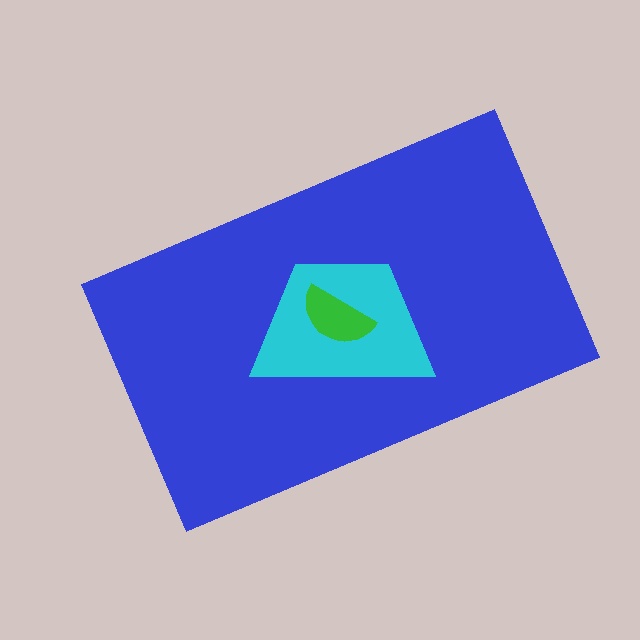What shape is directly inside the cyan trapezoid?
The green semicircle.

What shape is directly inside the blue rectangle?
The cyan trapezoid.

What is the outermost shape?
The blue rectangle.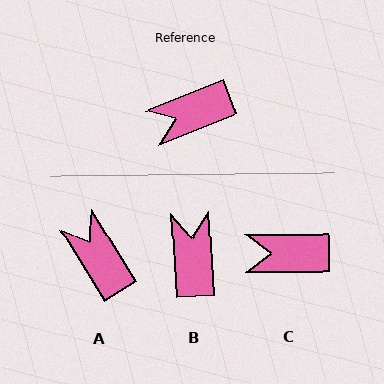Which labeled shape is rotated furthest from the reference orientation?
B, about 108 degrees away.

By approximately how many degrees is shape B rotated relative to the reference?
Approximately 108 degrees clockwise.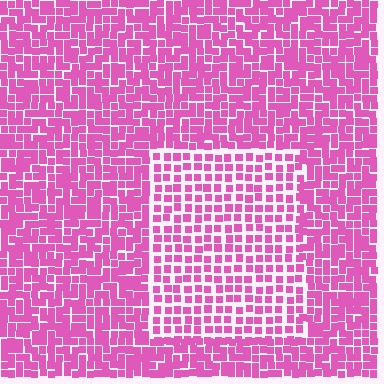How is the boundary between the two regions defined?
The boundary is defined by a change in element density (approximately 1.7x ratio). All elements are the same color, size, and shape.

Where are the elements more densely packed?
The elements are more densely packed outside the rectangle boundary.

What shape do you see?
I see a rectangle.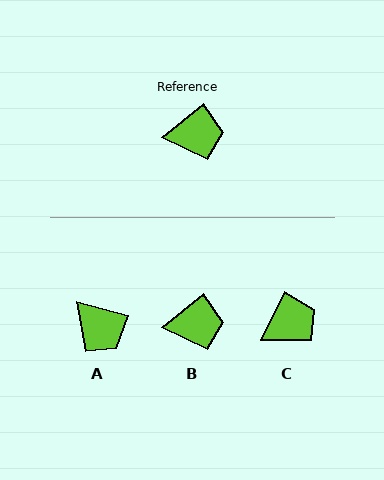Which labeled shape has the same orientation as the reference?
B.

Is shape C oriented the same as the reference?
No, it is off by about 25 degrees.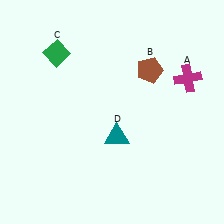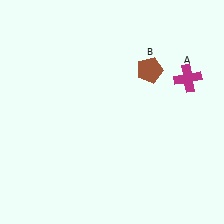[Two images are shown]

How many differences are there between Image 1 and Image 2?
There are 2 differences between the two images.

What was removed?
The green diamond (C), the teal triangle (D) were removed in Image 2.